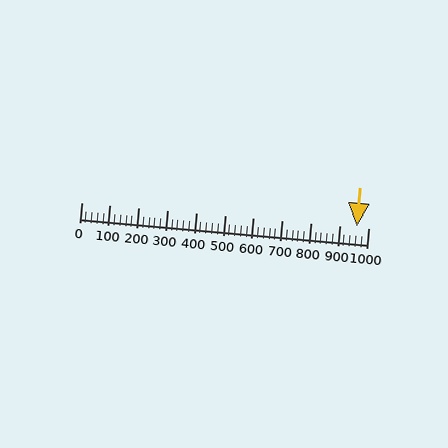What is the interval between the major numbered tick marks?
The major tick marks are spaced 100 units apart.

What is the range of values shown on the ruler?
The ruler shows values from 0 to 1000.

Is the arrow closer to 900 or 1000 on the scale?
The arrow is closer to 1000.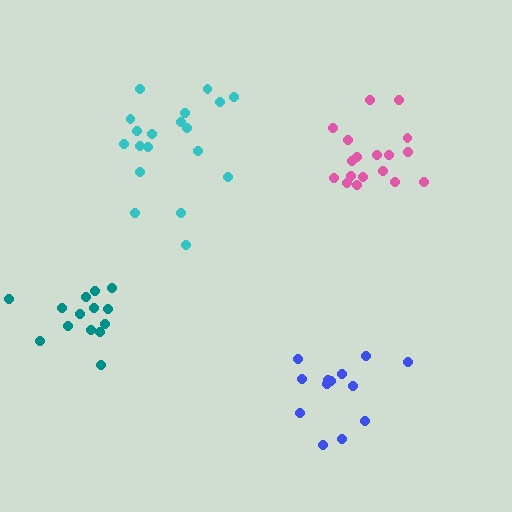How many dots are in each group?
Group 1: 19 dots, Group 2: 14 dots, Group 3: 18 dots, Group 4: 13 dots (64 total).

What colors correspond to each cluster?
The clusters are colored: cyan, teal, pink, blue.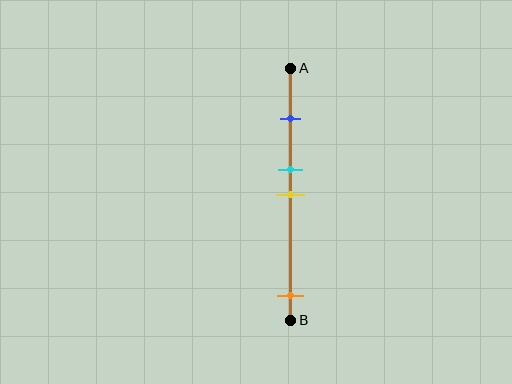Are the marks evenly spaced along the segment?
No, the marks are not evenly spaced.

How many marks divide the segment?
There are 4 marks dividing the segment.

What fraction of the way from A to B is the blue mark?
The blue mark is approximately 20% (0.2) of the way from A to B.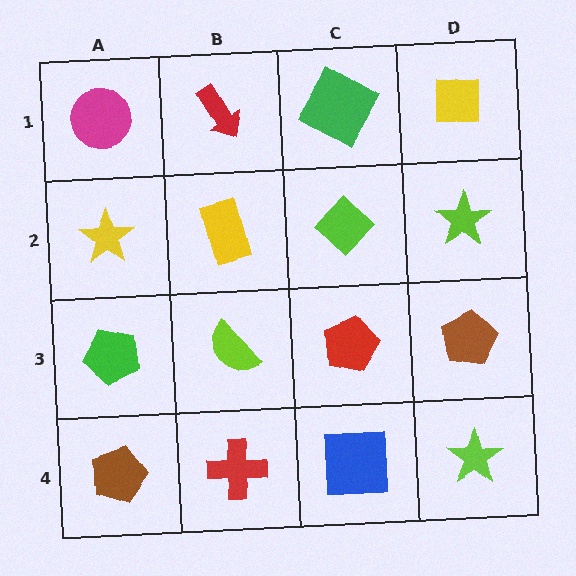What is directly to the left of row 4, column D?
A blue square.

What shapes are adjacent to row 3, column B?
A yellow rectangle (row 2, column B), a red cross (row 4, column B), a green pentagon (row 3, column A), a red pentagon (row 3, column C).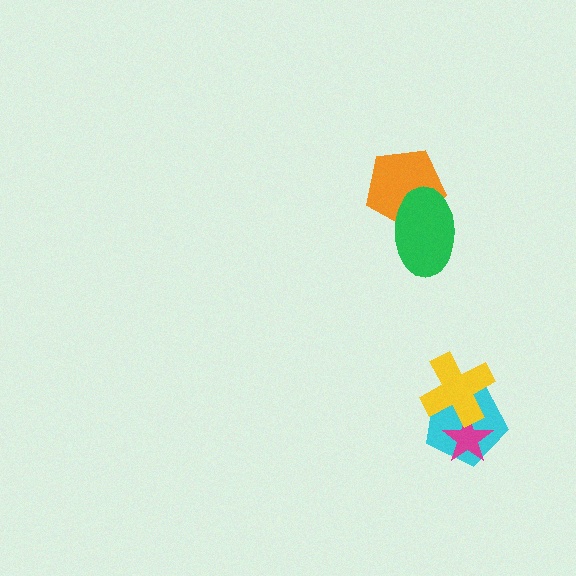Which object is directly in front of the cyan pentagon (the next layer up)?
The magenta star is directly in front of the cyan pentagon.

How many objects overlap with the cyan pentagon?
2 objects overlap with the cyan pentagon.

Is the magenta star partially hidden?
Yes, it is partially covered by another shape.